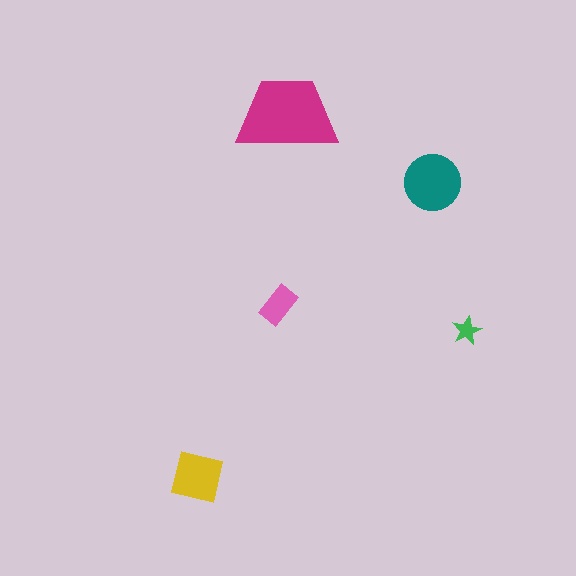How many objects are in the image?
There are 5 objects in the image.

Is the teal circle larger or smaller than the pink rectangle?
Larger.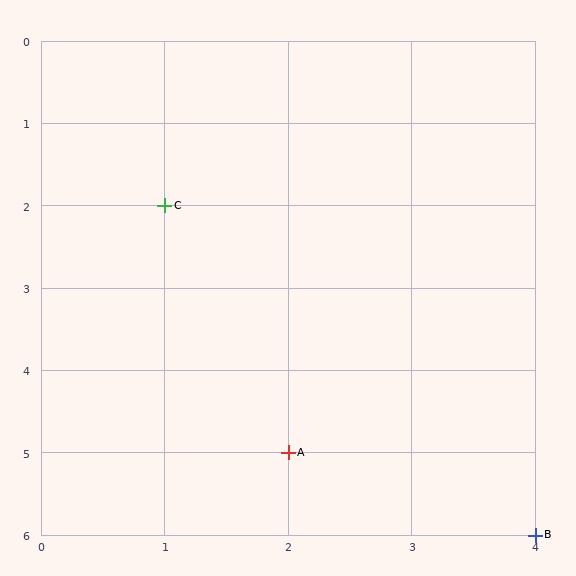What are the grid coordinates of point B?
Point B is at grid coordinates (4, 6).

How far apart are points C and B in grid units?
Points C and B are 3 columns and 4 rows apart (about 5.0 grid units diagonally).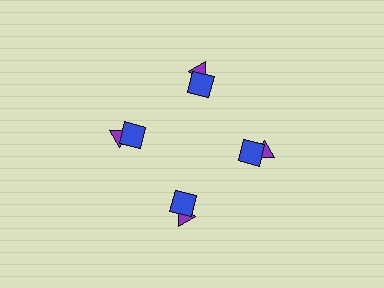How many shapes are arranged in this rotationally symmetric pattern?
There are 8 shapes, arranged in 4 groups of 2.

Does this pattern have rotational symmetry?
Yes, this pattern has 4-fold rotational symmetry. It looks the same after rotating 90 degrees around the center.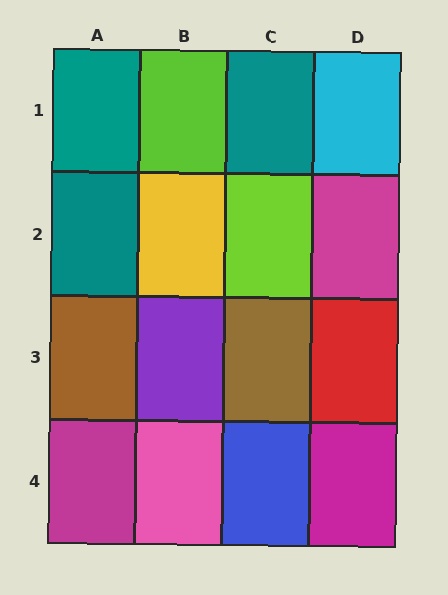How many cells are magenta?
3 cells are magenta.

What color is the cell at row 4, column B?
Pink.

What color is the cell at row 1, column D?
Cyan.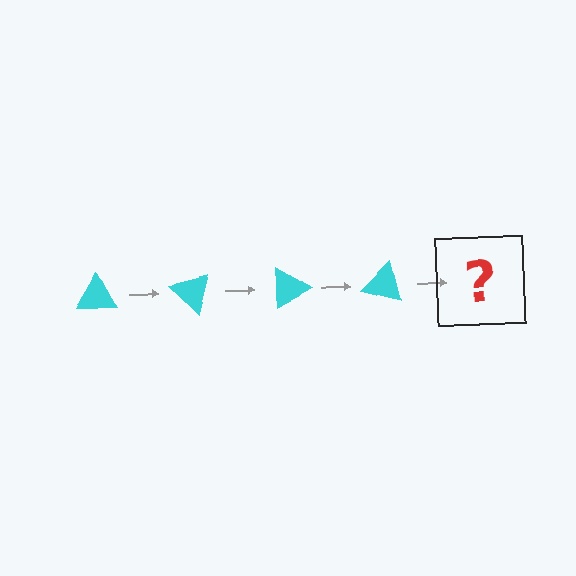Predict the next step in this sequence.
The next step is a cyan triangle rotated 180 degrees.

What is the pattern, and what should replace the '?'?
The pattern is that the triangle rotates 45 degrees each step. The '?' should be a cyan triangle rotated 180 degrees.